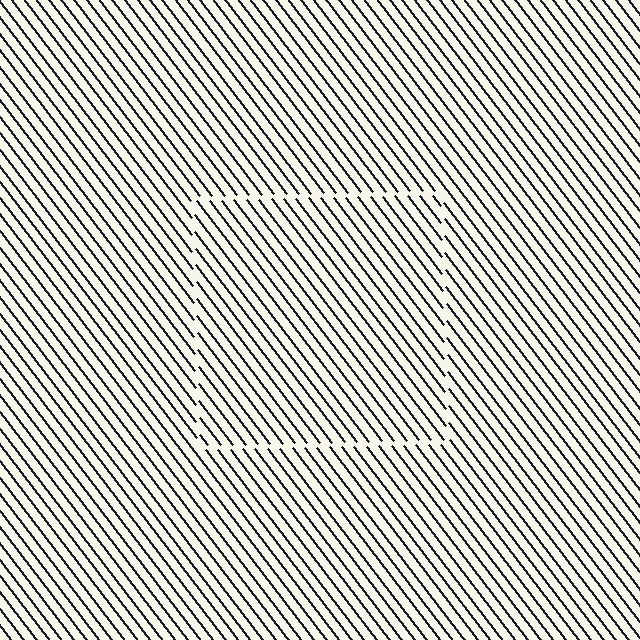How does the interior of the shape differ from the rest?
The interior of the shape contains the same grating, shifted by half a period — the contour is defined by the phase discontinuity where line-ends from the inner and outer gratings abut.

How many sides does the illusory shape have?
4 sides — the line-ends trace a square.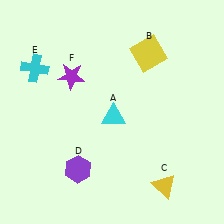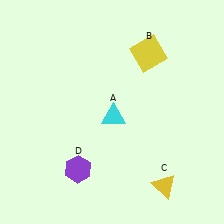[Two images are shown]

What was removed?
The purple star (F), the cyan cross (E) were removed in Image 2.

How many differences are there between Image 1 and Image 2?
There are 2 differences between the two images.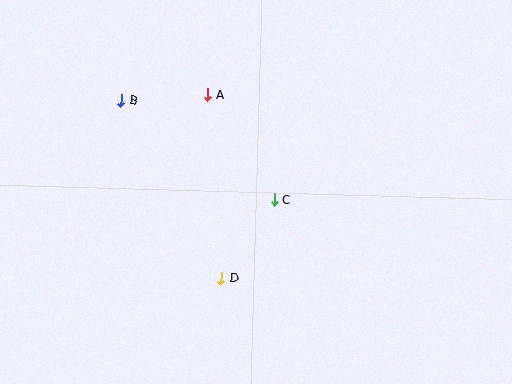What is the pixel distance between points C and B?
The distance between C and B is 182 pixels.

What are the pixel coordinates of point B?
Point B is at (121, 100).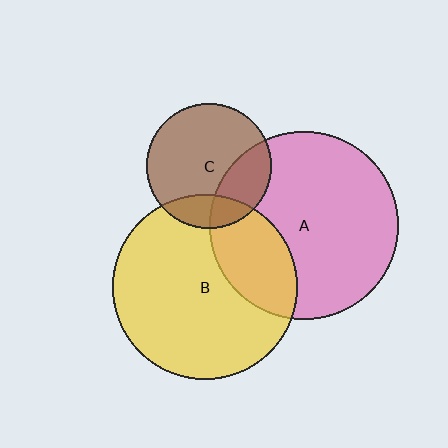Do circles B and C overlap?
Yes.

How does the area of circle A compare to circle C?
Approximately 2.3 times.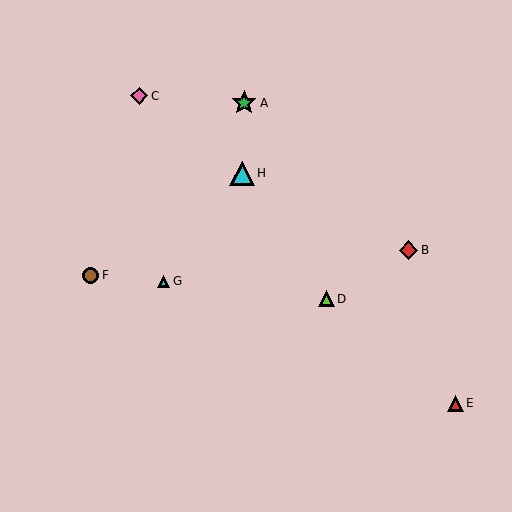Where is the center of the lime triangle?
The center of the lime triangle is at (326, 299).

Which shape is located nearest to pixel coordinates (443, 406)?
The red triangle (labeled E) at (455, 403) is nearest to that location.